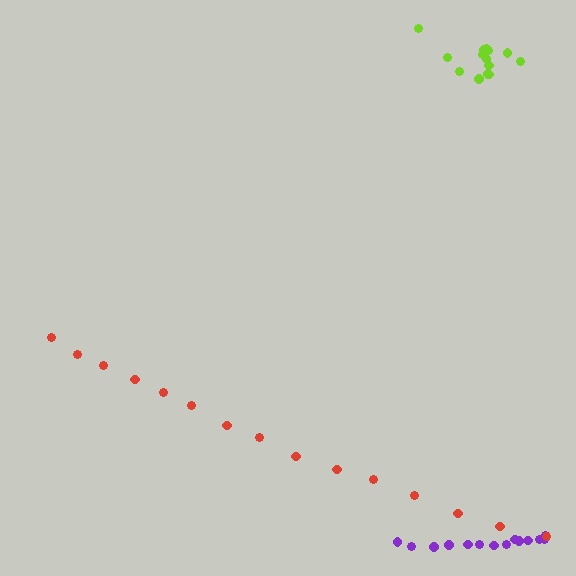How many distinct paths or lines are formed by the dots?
There are 3 distinct paths.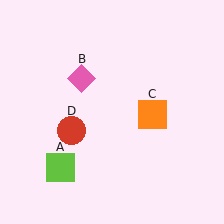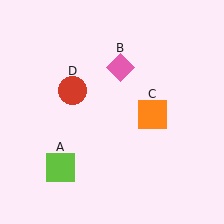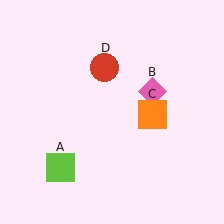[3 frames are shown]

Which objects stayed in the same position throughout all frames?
Lime square (object A) and orange square (object C) remained stationary.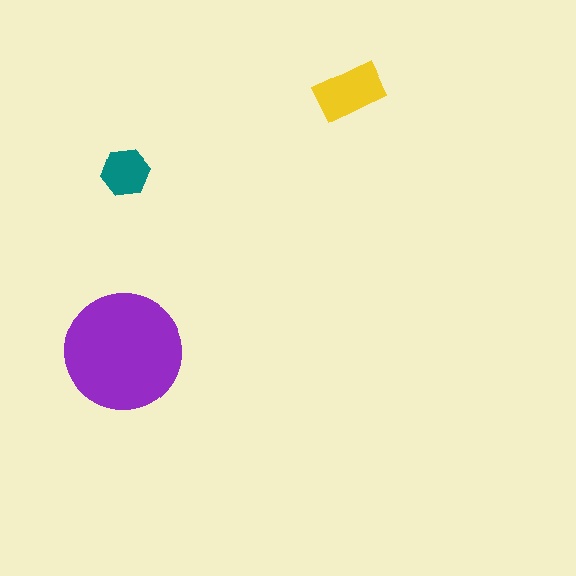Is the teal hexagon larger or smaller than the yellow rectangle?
Smaller.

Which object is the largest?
The purple circle.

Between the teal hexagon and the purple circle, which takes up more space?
The purple circle.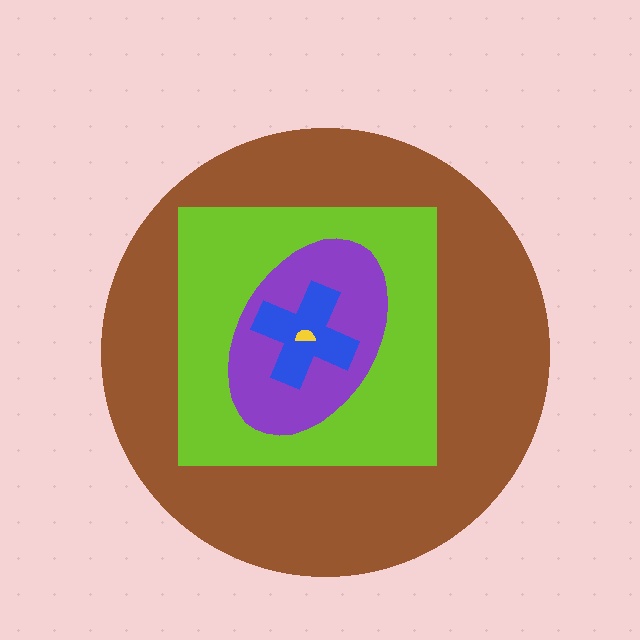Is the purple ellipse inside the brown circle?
Yes.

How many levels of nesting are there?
5.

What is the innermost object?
The yellow semicircle.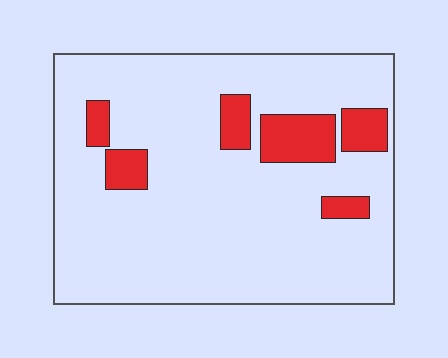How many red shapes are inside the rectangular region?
6.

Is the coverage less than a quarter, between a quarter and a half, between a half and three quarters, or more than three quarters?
Less than a quarter.